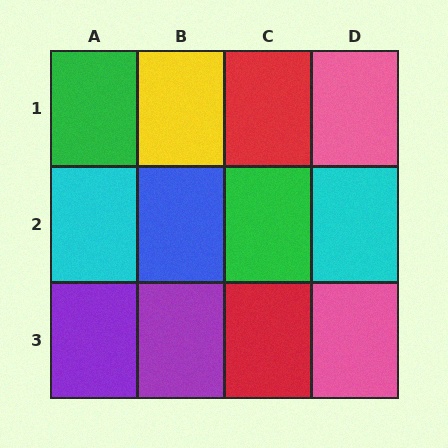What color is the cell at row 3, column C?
Red.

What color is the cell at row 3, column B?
Purple.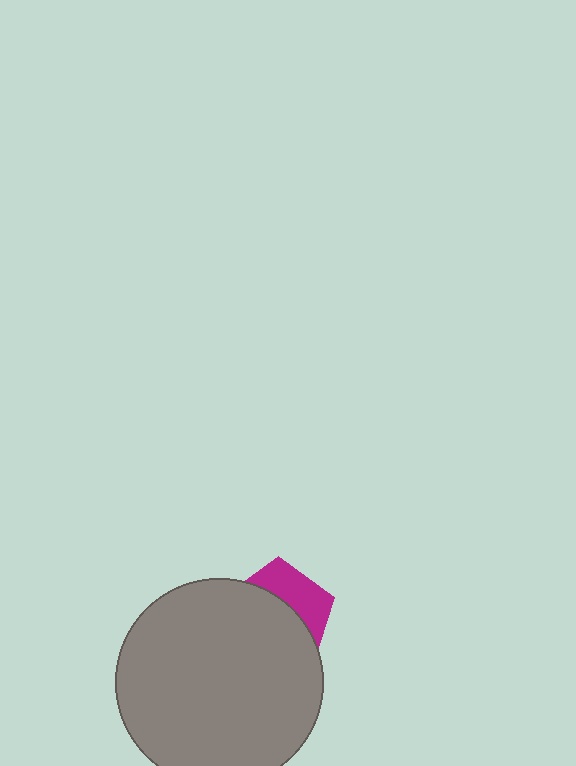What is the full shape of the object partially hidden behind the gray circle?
The partially hidden object is a magenta pentagon.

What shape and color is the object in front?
The object in front is a gray circle.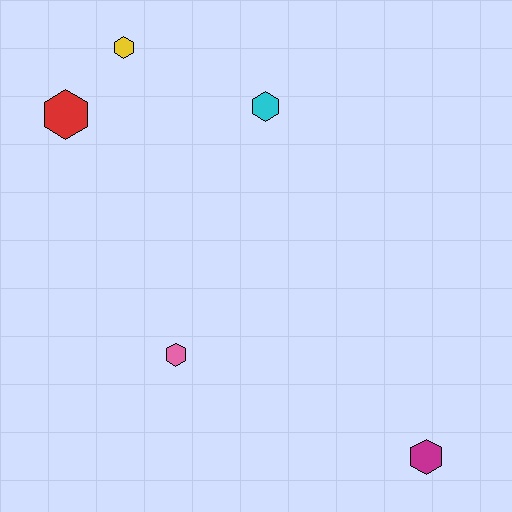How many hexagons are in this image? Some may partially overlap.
There are 5 hexagons.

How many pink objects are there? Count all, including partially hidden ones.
There is 1 pink object.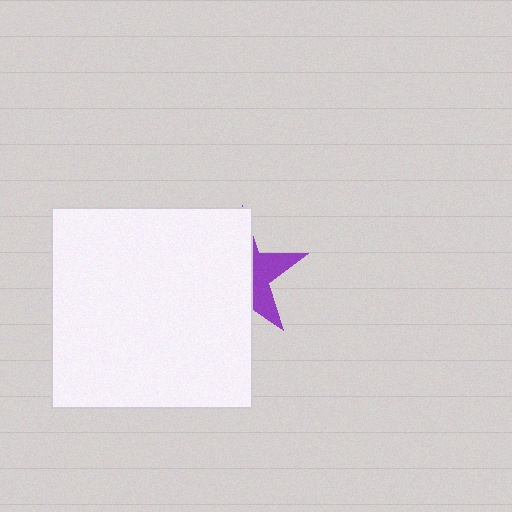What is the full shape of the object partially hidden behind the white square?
The partially hidden object is a purple star.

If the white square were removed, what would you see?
You would see the complete purple star.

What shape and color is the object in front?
The object in front is a white square.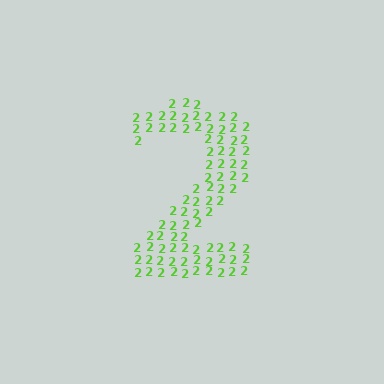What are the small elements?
The small elements are digit 2's.